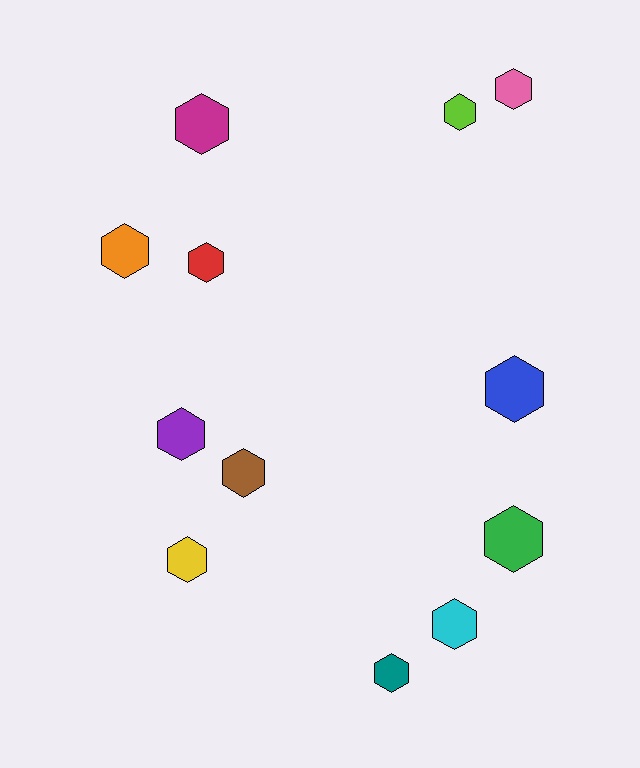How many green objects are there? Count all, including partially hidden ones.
There is 1 green object.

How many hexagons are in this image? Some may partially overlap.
There are 12 hexagons.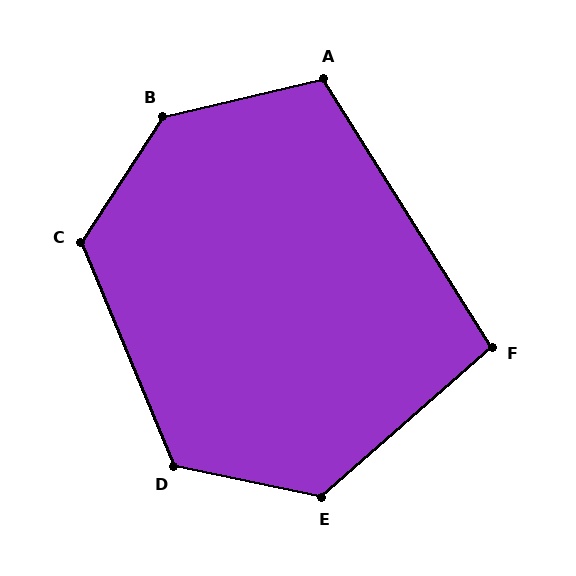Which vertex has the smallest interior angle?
F, at approximately 99 degrees.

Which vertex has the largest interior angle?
B, at approximately 136 degrees.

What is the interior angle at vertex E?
Approximately 127 degrees (obtuse).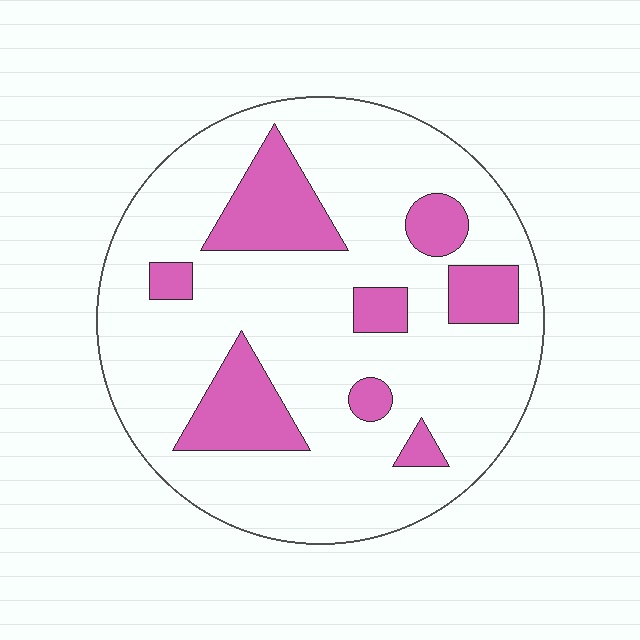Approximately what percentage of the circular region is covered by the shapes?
Approximately 20%.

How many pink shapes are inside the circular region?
8.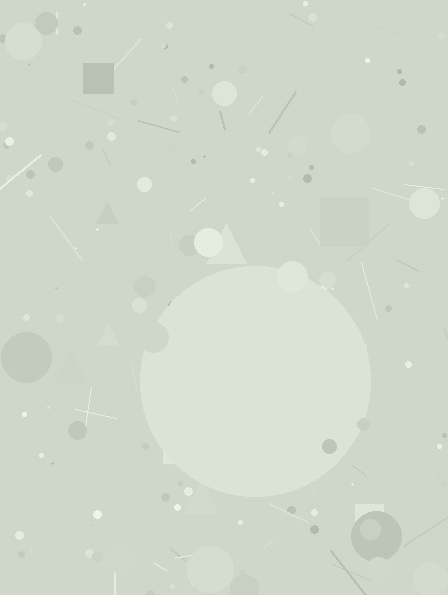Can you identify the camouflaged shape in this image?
The camouflaged shape is a circle.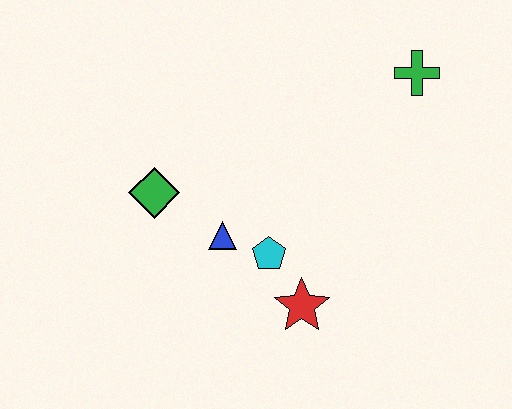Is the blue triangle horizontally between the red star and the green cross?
No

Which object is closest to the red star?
The cyan pentagon is closest to the red star.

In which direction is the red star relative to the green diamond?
The red star is to the right of the green diamond.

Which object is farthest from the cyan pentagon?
The green cross is farthest from the cyan pentagon.